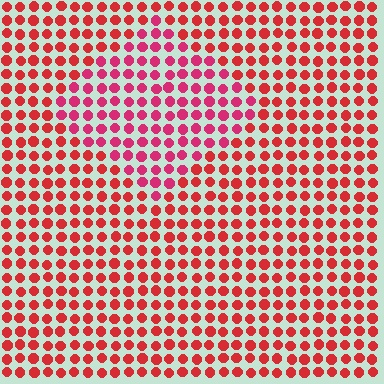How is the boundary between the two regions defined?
The boundary is defined purely by a slight shift in hue (about 23 degrees). Spacing, size, and orientation are identical on both sides.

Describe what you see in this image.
The image is filled with small red elements in a uniform arrangement. A diamond-shaped region is visible where the elements are tinted to a slightly different hue, forming a subtle color boundary.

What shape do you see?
I see a diamond.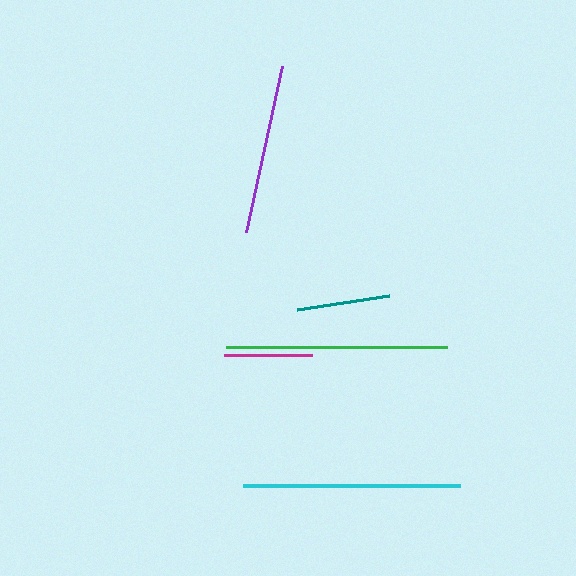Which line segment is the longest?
The green line is the longest at approximately 221 pixels.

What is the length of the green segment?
The green segment is approximately 221 pixels long.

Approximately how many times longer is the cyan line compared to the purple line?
The cyan line is approximately 1.3 times the length of the purple line.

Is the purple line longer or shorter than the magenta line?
The purple line is longer than the magenta line.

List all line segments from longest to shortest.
From longest to shortest: green, cyan, purple, teal, magenta.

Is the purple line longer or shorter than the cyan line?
The cyan line is longer than the purple line.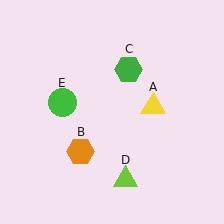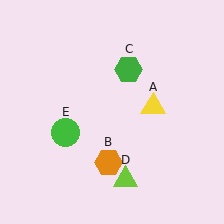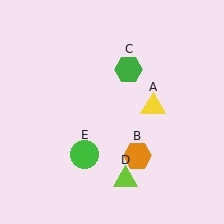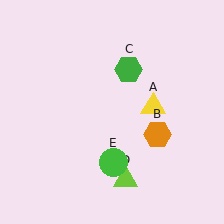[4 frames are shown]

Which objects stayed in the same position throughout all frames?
Yellow triangle (object A) and green hexagon (object C) and lime triangle (object D) remained stationary.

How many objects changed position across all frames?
2 objects changed position: orange hexagon (object B), green circle (object E).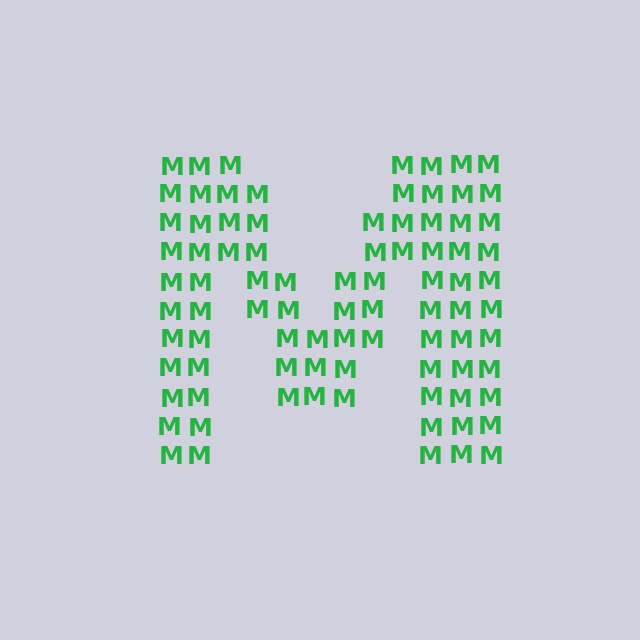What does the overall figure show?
The overall figure shows the letter M.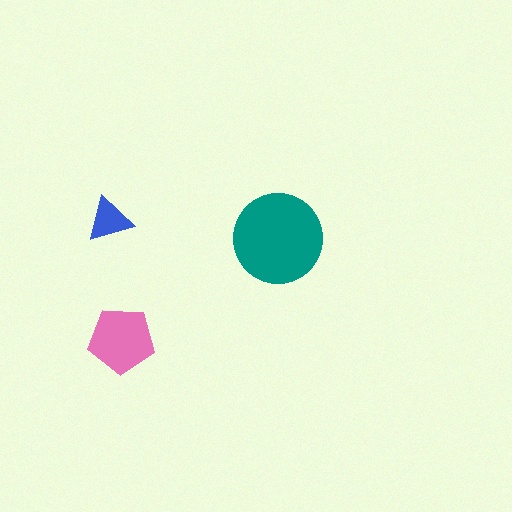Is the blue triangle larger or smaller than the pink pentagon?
Smaller.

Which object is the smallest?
The blue triangle.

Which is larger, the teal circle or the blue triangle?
The teal circle.